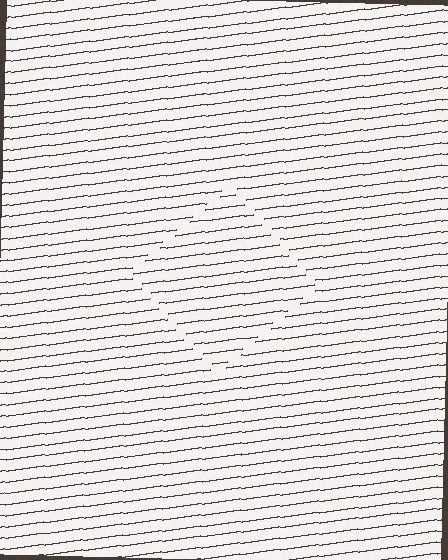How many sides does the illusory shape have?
4 sides — the line-ends trace a square.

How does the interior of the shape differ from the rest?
The interior of the shape contains the same grating, shifted by half a period — the contour is defined by the phase discontinuity where line-ends from the inner and outer gratings abut.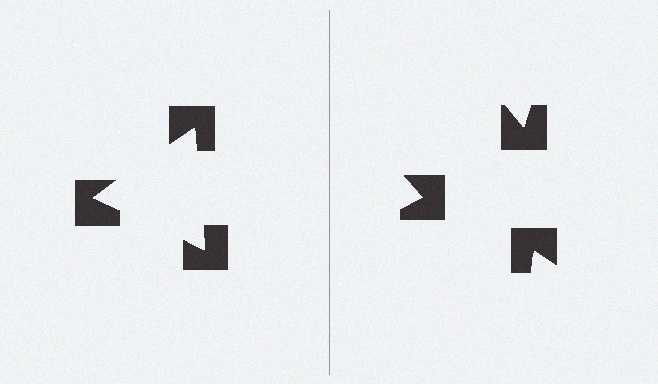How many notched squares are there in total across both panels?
6 — 3 on each side.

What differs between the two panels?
The notched squares are positioned identically on both sides; only the wedge orientations differ. On the left they align to a triangle; on the right they are misaligned.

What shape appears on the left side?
An illusory triangle.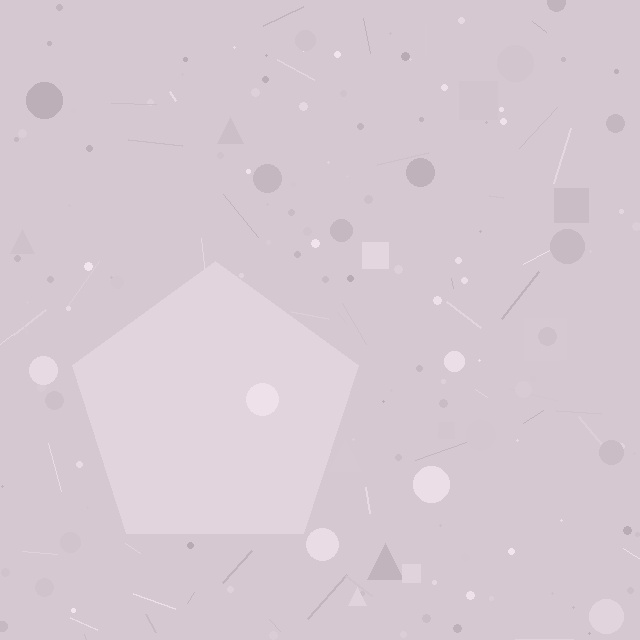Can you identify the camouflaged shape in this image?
The camouflaged shape is a pentagon.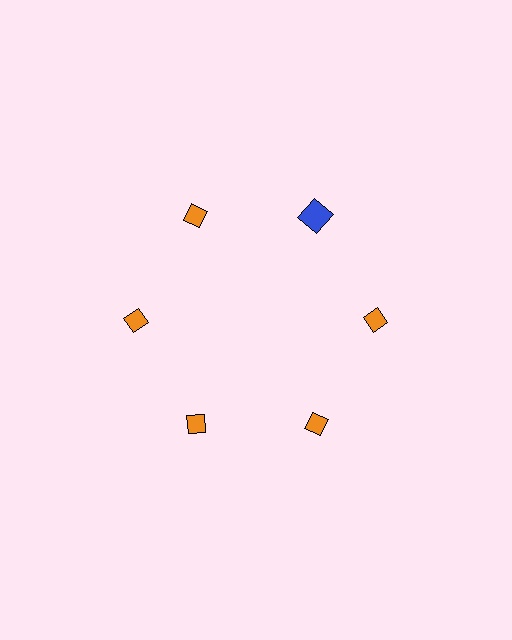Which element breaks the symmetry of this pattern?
The blue square at roughly the 1 o'clock position breaks the symmetry. All other shapes are orange diamonds.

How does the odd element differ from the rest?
It differs in both color (blue instead of orange) and shape (square instead of diamond).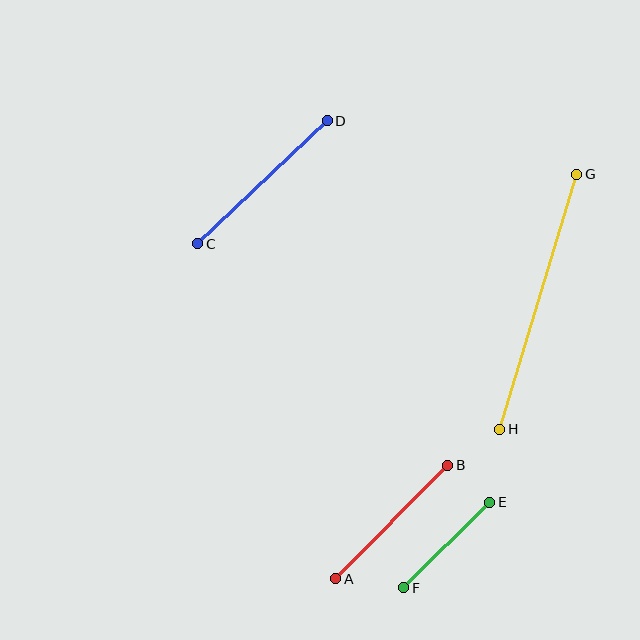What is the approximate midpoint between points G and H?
The midpoint is at approximately (538, 302) pixels.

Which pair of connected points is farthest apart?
Points G and H are farthest apart.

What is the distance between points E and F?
The distance is approximately 121 pixels.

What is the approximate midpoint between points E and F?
The midpoint is at approximately (447, 545) pixels.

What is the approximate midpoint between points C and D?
The midpoint is at approximately (263, 182) pixels.